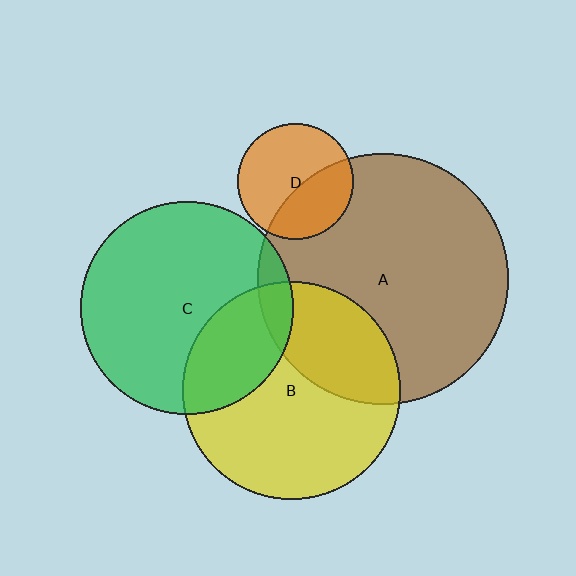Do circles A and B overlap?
Yes.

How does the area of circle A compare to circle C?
Approximately 1.4 times.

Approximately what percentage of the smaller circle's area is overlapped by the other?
Approximately 30%.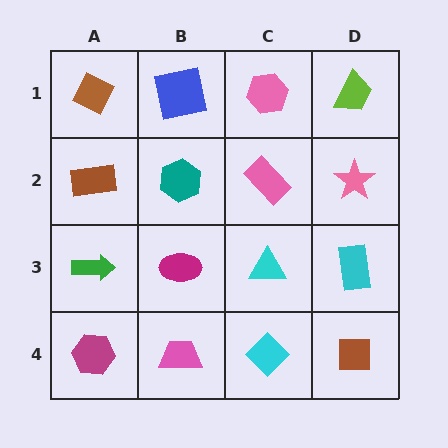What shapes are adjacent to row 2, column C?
A pink hexagon (row 1, column C), a cyan triangle (row 3, column C), a teal hexagon (row 2, column B), a pink star (row 2, column D).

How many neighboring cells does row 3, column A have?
3.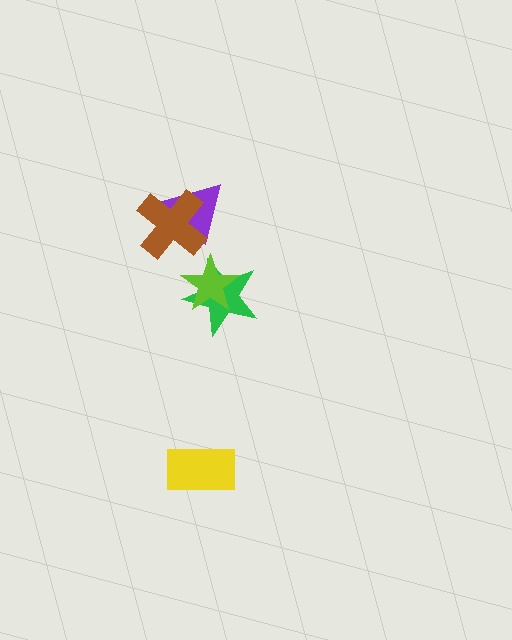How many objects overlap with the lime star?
1 object overlaps with the lime star.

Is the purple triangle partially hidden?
Yes, it is partially covered by another shape.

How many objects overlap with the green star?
1 object overlaps with the green star.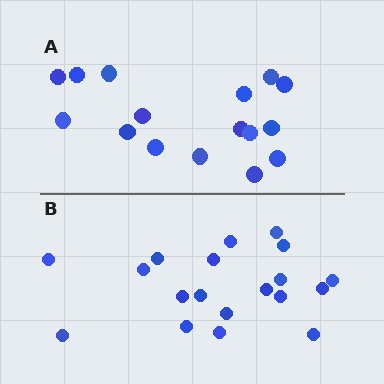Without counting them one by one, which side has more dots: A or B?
Region B (the bottom region) has more dots.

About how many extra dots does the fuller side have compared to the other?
Region B has just a few more — roughly 2 or 3 more dots than region A.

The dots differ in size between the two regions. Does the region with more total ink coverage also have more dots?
No. Region A has more total ink coverage because its dots are larger, but region B actually contains more individual dots. Total area can be misleading — the number of items is what matters here.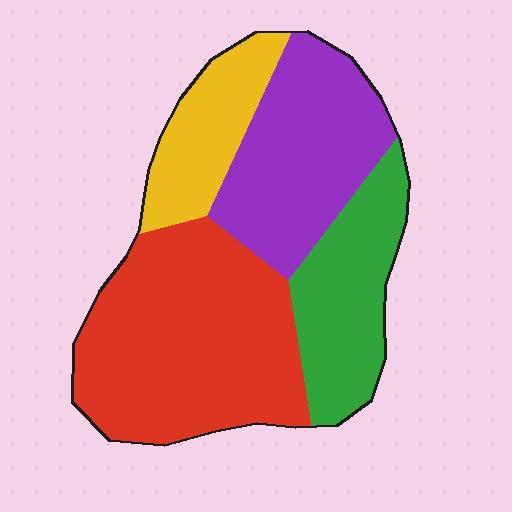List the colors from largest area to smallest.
From largest to smallest: red, purple, green, yellow.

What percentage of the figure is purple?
Purple takes up between a quarter and a half of the figure.